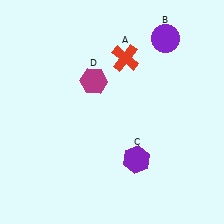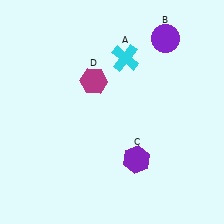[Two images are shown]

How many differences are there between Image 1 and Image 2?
There is 1 difference between the two images.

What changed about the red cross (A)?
In Image 1, A is red. In Image 2, it changed to cyan.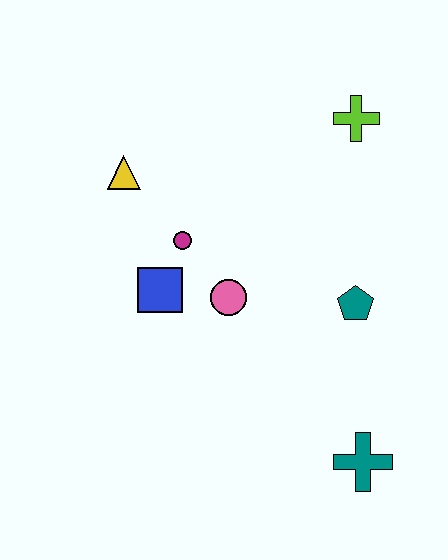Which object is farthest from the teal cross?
The yellow triangle is farthest from the teal cross.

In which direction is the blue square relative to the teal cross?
The blue square is to the left of the teal cross.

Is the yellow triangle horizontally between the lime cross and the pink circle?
No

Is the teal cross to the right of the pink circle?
Yes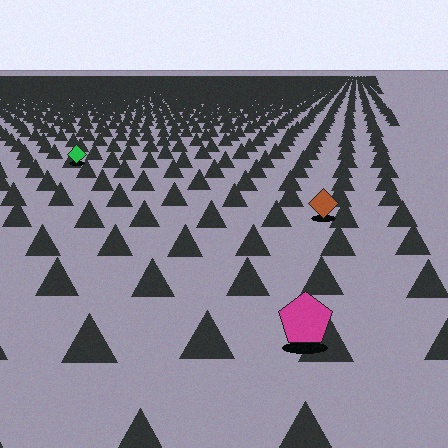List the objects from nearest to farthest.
From nearest to farthest: the magenta pentagon, the brown diamond, the green diamond.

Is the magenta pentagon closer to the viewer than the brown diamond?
Yes. The magenta pentagon is closer — you can tell from the texture gradient: the ground texture is coarser near it.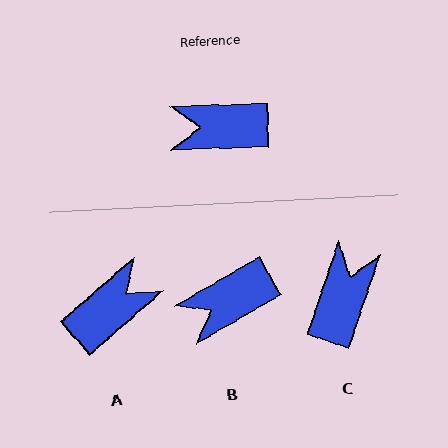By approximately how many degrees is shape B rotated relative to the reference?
Approximately 28 degrees counter-clockwise.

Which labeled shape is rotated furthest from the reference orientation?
A, about 141 degrees away.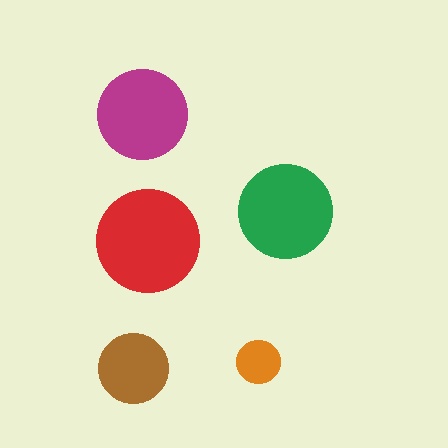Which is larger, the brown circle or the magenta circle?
The magenta one.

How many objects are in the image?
There are 5 objects in the image.